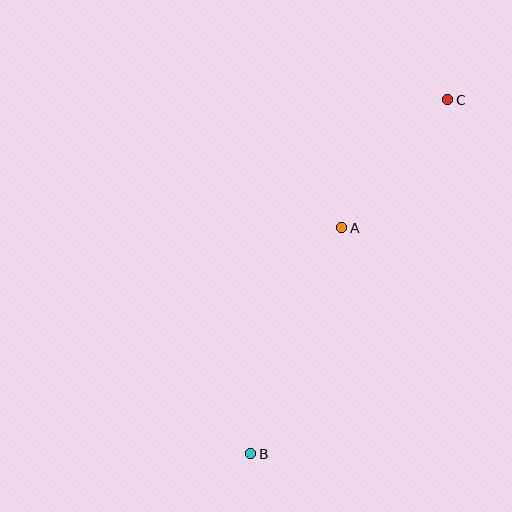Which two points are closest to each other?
Points A and C are closest to each other.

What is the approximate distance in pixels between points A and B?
The distance between A and B is approximately 244 pixels.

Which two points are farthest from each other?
Points B and C are farthest from each other.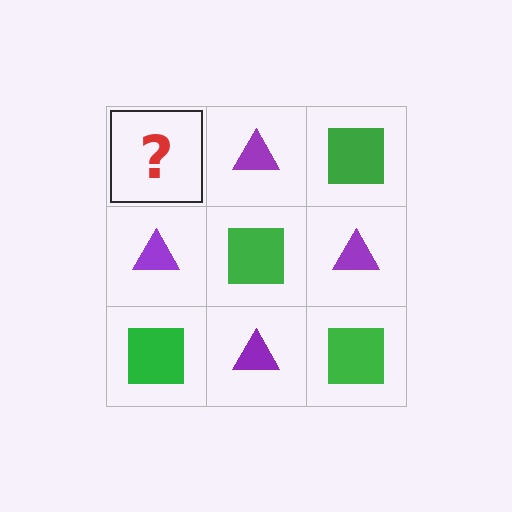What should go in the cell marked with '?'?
The missing cell should contain a green square.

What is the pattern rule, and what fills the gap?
The rule is that it alternates green square and purple triangle in a checkerboard pattern. The gap should be filled with a green square.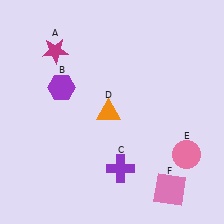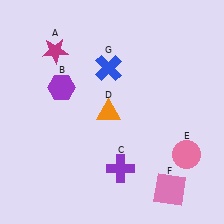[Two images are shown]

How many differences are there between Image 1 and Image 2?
There is 1 difference between the two images.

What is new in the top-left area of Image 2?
A blue cross (G) was added in the top-left area of Image 2.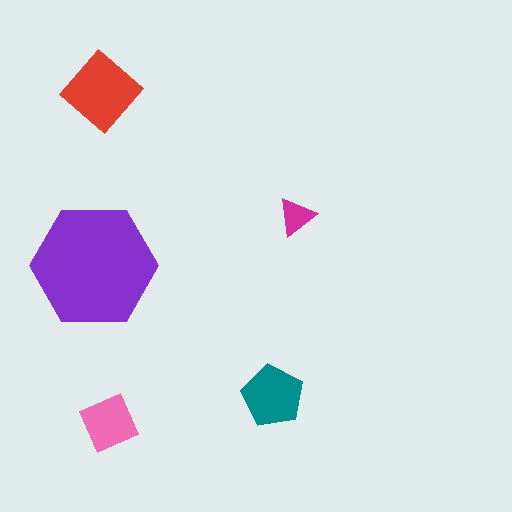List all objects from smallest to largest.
The magenta triangle, the pink square, the teal pentagon, the red diamond, the purple hexagon.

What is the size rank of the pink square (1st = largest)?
4th.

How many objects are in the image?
There are 5 objects in the image.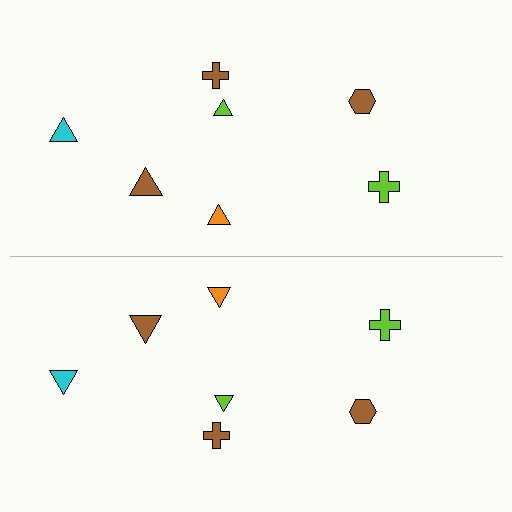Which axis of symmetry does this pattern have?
The pattern has a horizontal axis of symmetry running through the center of the image.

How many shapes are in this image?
There are 14 shapes in this image.